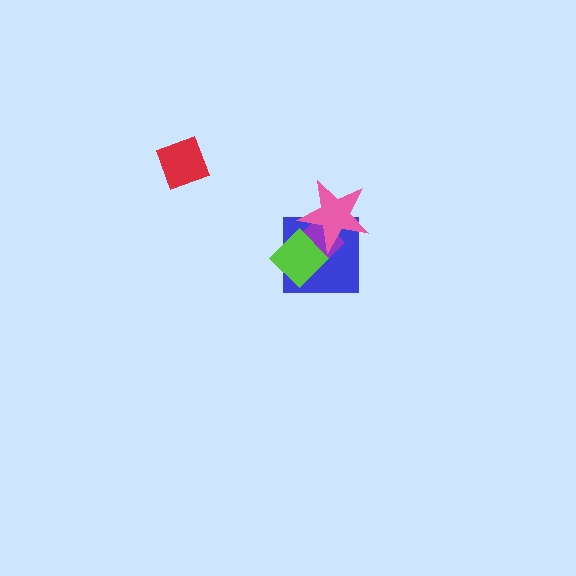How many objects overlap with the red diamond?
0 objects overlap with the red diamond.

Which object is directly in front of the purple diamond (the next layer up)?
The pink star is directly in front of the purple diamond.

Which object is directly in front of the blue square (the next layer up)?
The purple diamond is directly in front of the blue square.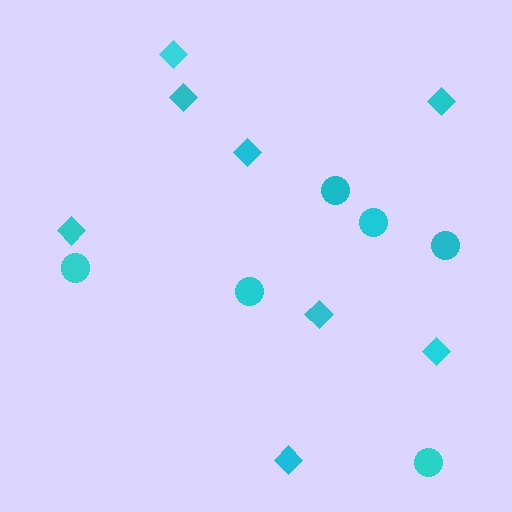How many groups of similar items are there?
There are 2 groups: one group of diamonds (8) and one group of circles (6).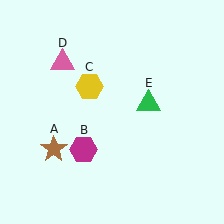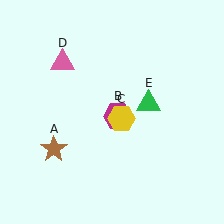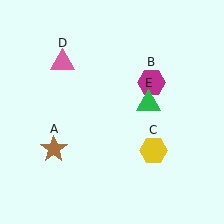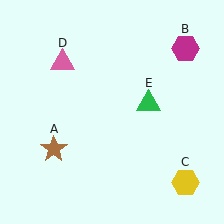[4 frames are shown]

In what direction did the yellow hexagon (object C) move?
The yellow hexagon (object C) moved down and to the right.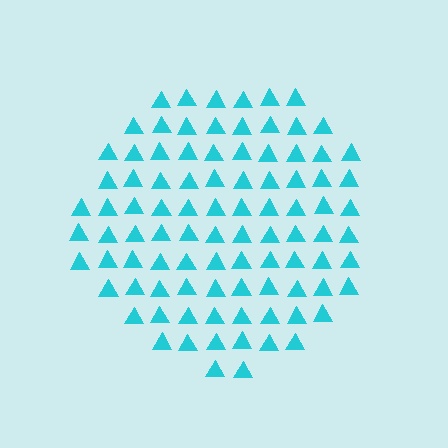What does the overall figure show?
The overall figure shows a circle.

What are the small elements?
The small elements are triangles.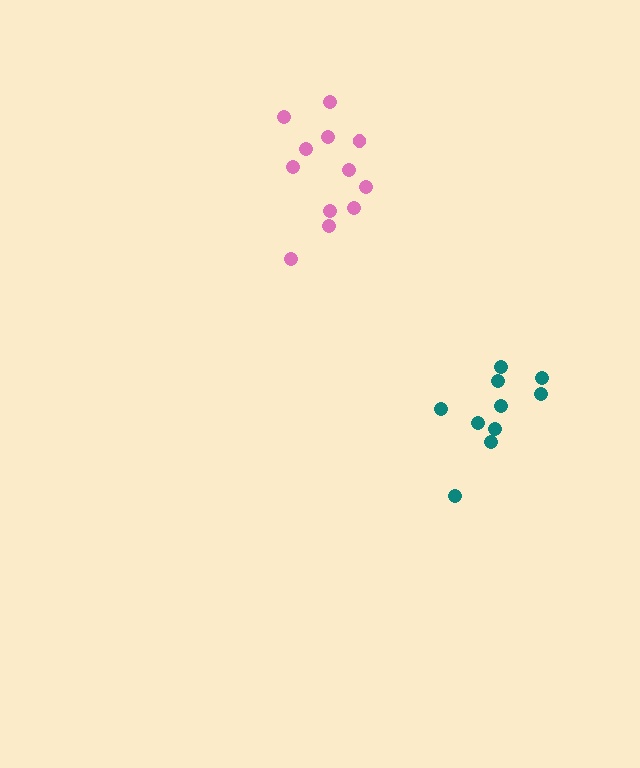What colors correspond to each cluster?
The clusters are colored: pink, teal.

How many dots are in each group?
Group 1: 12 dots, Group 2: 10 dots (22 total).